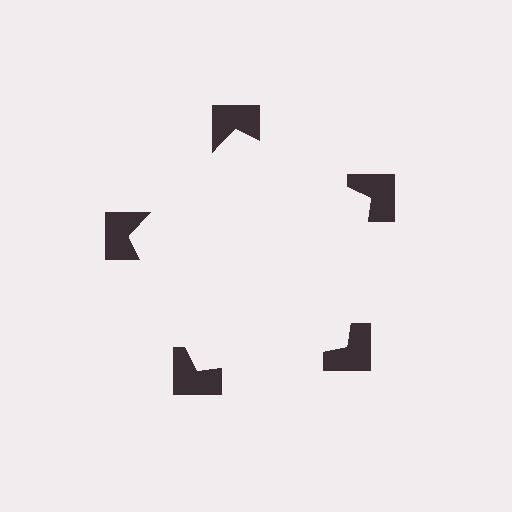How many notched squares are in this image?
There are 5 — one at each vertex of the illusory pentagon.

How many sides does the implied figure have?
5 sides.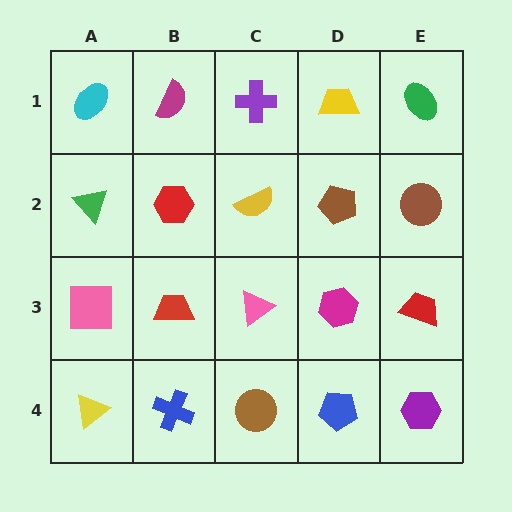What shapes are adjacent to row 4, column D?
A magenta hexagon (row 3, column D), a brown circle (row 4, column C), a purple hexagon (row 4, column E).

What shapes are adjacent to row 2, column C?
A purple cross (row 1, column C), a pink triangle (row 3, column C), a red hexagon (row 2, column B), a brown pentagon (row 2, column D).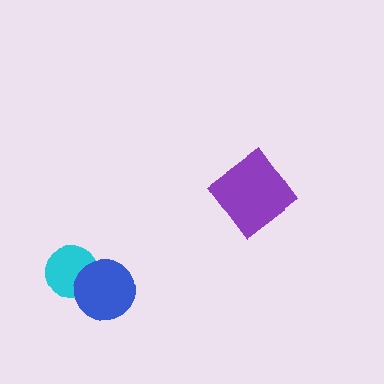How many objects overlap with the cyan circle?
1 object overlaps with the cyan circle.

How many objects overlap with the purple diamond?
0 objects overlap with the purple diamond.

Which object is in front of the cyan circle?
The blue circle is in front of the cyan circle.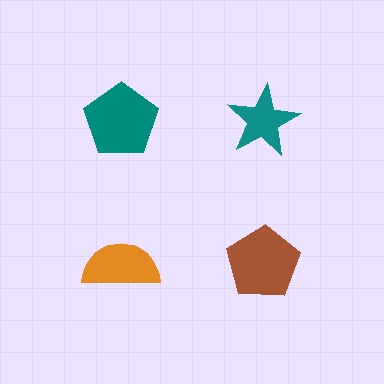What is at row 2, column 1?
An orange semicircle.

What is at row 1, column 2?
A teal star.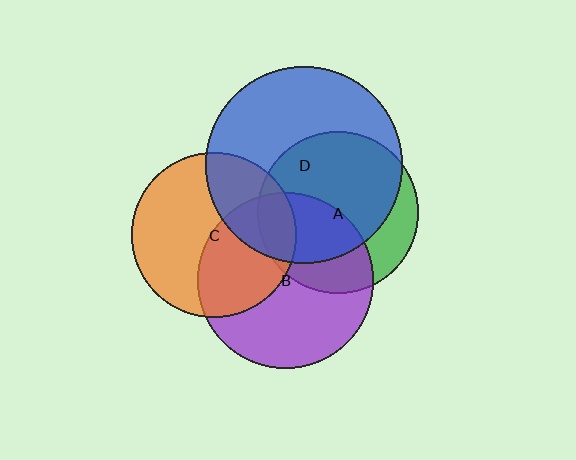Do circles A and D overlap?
Yes.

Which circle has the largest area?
Circle D (blue).